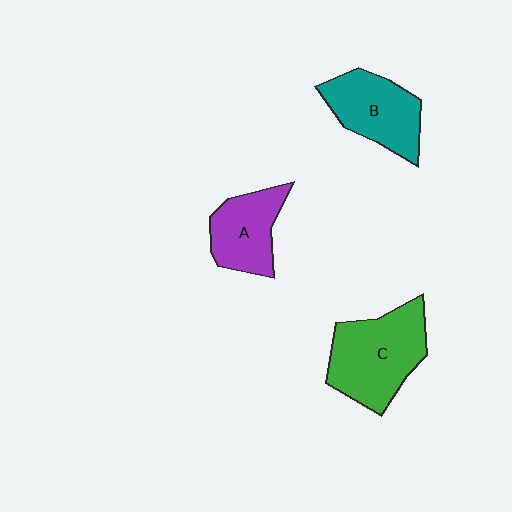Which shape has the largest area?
Shape C (green).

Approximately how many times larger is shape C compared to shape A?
Approximately 1.5 times.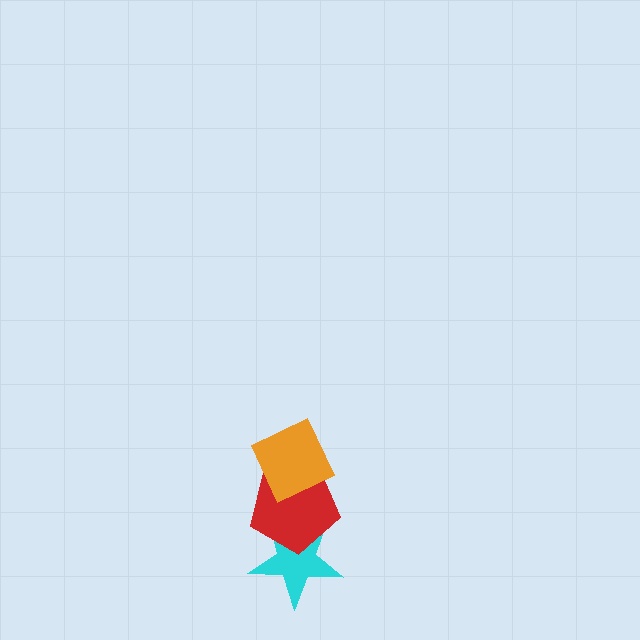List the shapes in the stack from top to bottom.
From top to bottom: the orange diamond, the red pentagon, the cyan star.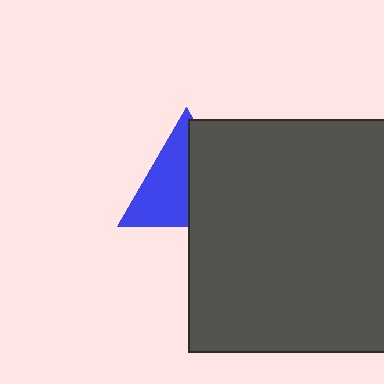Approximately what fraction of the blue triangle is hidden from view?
Roughly 48% of the blue triangle is hidden behind the dark gray rectangle.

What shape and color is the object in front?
The object in front is a dark gray rectangle.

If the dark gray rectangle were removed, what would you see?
You would see the complete blue triangle.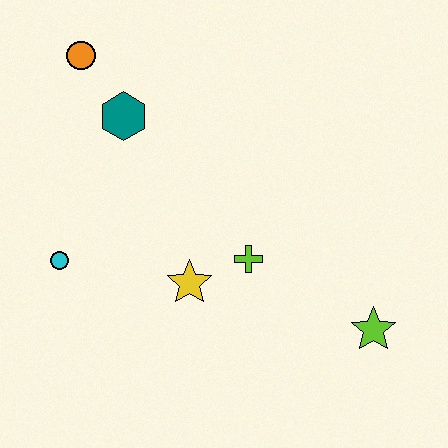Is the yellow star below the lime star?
No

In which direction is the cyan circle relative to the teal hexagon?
The cyan circle is below the teal hexagon.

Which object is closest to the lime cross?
The yellow star is closest to the lime cross.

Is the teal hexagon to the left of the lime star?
Yes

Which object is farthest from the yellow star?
The orange circle is farthest from the yellow star.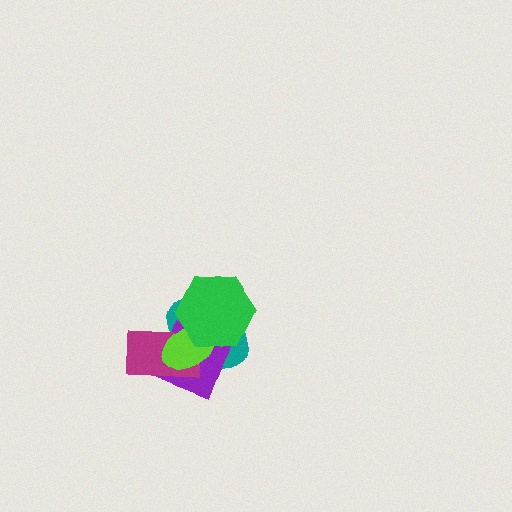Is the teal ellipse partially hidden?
Yes, it is partially covered by another shape.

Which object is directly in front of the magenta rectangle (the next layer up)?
The lime ellipse is directly in front of the magenta rectangle.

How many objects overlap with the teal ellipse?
4 objects overlap with the teal ellipse.